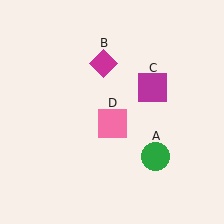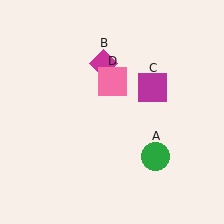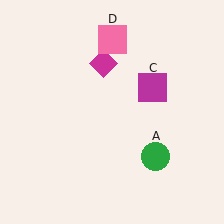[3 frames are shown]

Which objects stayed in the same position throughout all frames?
Green circle (object A) and magenta diamond (object B) and magenta square (object C) remained stationary.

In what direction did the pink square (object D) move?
The pink square (object D) moved up.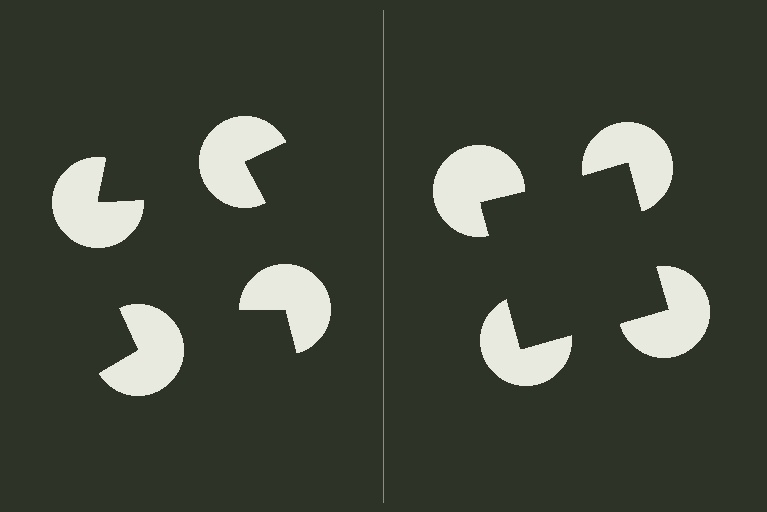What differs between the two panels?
The pac-man discs are positioned identically on both sides; only the wedge orientations differ. On the right they align to a square; on the left they are misaligned.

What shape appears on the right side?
An illusory square.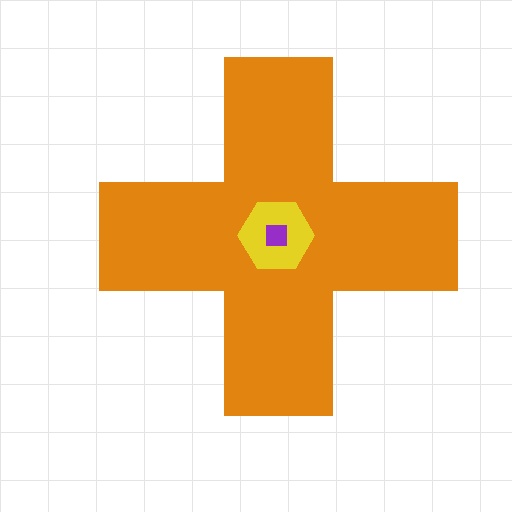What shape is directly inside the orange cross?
The yellow hexagon.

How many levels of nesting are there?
3.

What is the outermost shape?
The orange cross.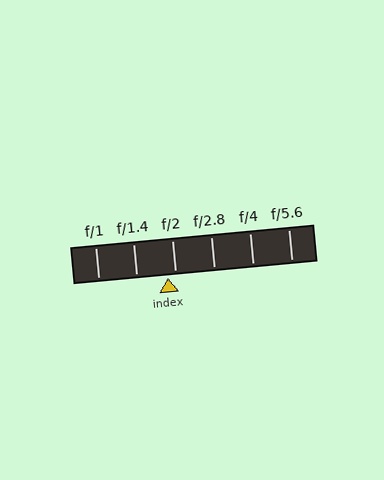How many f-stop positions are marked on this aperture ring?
There are 6 f-stop positions marked.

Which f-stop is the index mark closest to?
The index mark is closest to f/2.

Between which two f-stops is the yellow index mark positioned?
The index mark is between f/1.4 and f/2.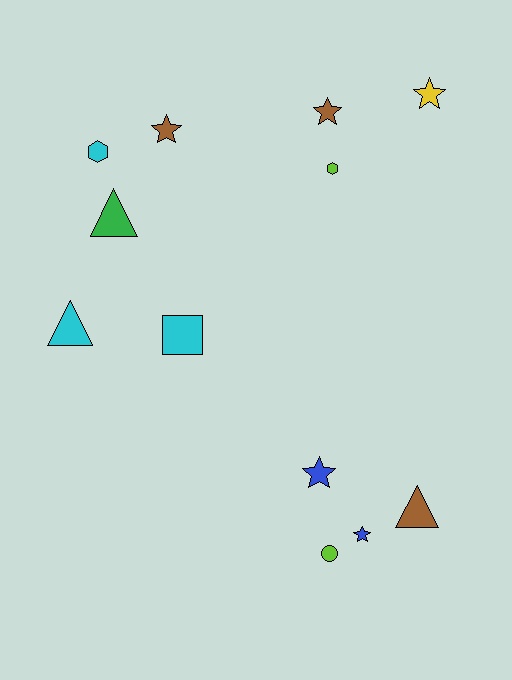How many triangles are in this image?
There are 3 triangles.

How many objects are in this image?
There are 12 objects.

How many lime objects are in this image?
There are 2 lime objects.